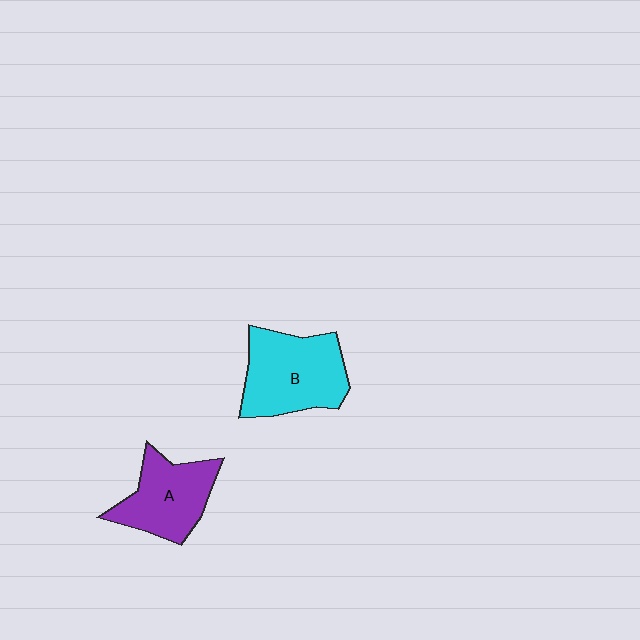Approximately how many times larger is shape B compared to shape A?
Approximately 1.2 times.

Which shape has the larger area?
Shape B (cyan).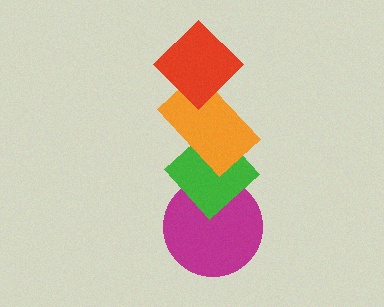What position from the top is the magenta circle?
The magenta circle is 4th from the top.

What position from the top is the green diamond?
The green diamond is 3rd from the top.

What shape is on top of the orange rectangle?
The red diamond is on top of the orange rectangle.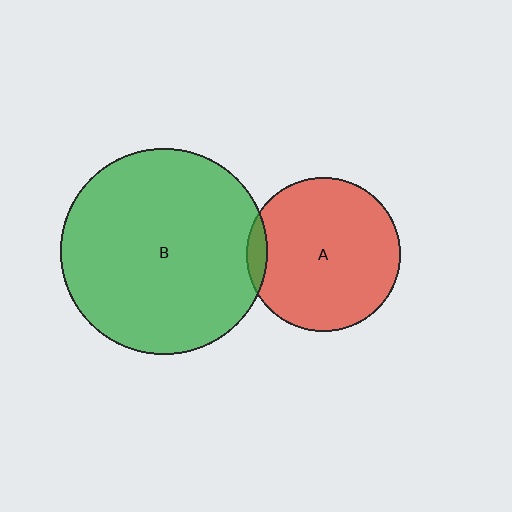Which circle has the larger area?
Circle B (green).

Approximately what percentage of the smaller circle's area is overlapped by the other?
Approximately 5%.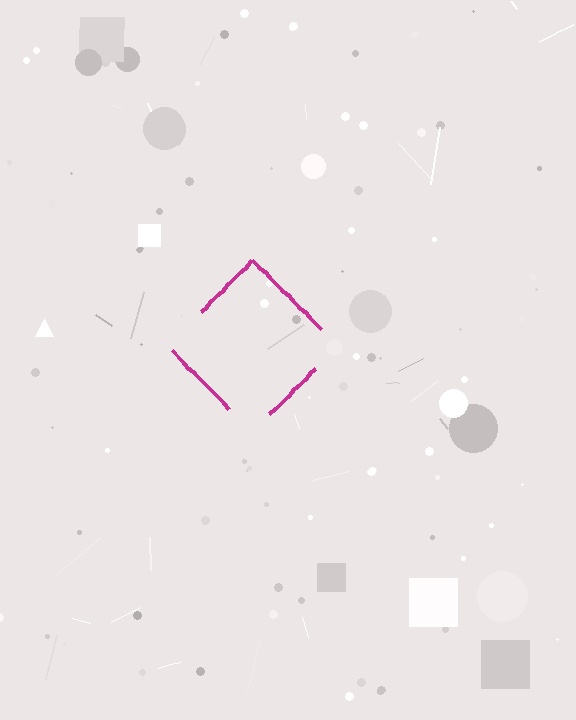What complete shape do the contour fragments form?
The contour fragments form a diamond.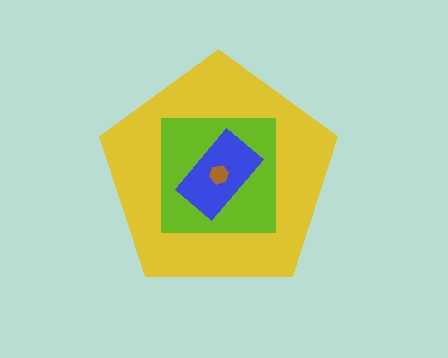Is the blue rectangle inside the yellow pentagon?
Yes.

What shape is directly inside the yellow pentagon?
The lime square.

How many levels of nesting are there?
4.